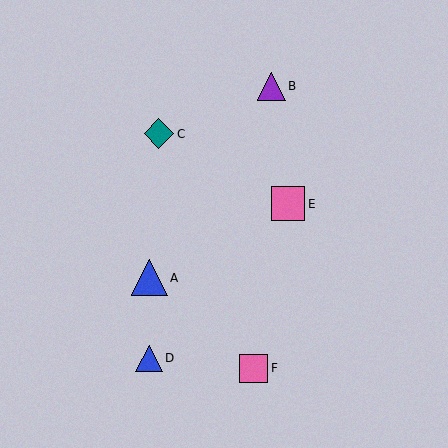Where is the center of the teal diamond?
The center of the teal diamond is at (159, 134).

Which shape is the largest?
The blue triangle (labeled A) is the largest.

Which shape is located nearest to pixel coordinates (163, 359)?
The blue triangle (labeled D) at (149, 358) is nearest to that location.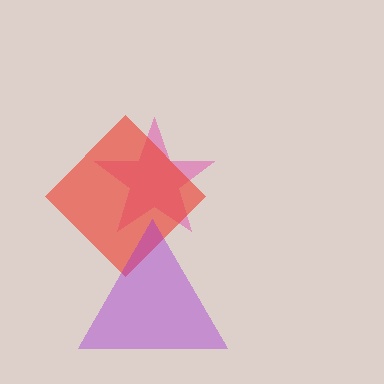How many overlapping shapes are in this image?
There are 3 overlapping shapes in the image.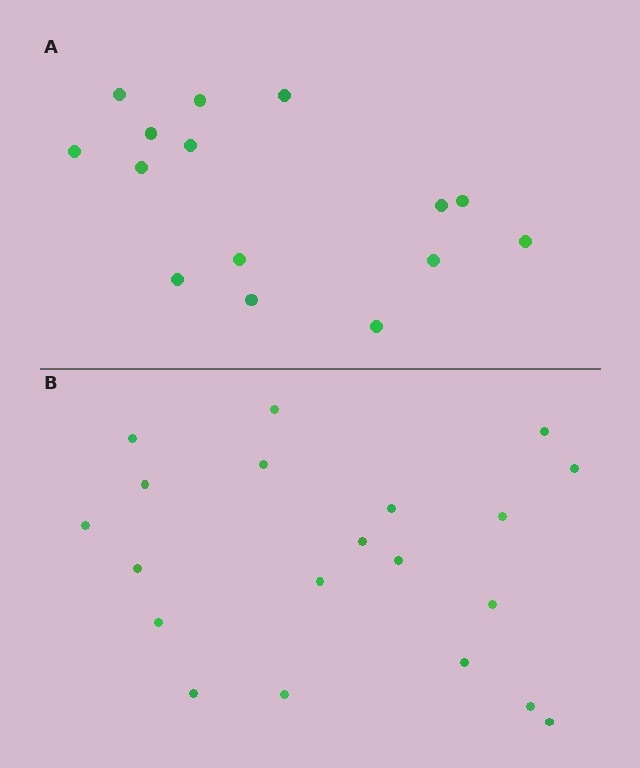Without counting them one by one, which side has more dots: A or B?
Region B (the bottom region) has more dots.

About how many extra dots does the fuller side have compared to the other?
Region B has about 5 more dots than region A.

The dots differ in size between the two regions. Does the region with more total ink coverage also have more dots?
No. Region A has more total ink coverage because its dots are larger, but region B actually contains more individual dots. Total area can be misleading — the number of items is what matters here.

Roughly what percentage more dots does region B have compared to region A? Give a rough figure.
About 35% more.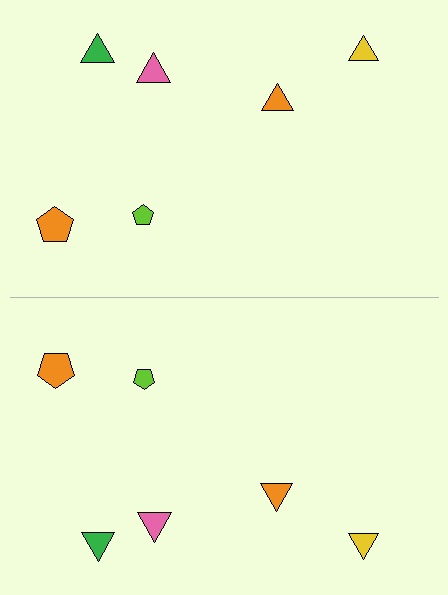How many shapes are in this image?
There are 12 shapes in this image.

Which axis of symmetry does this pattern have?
The pattern has a horizontal axis of symmetry running through the center of the image.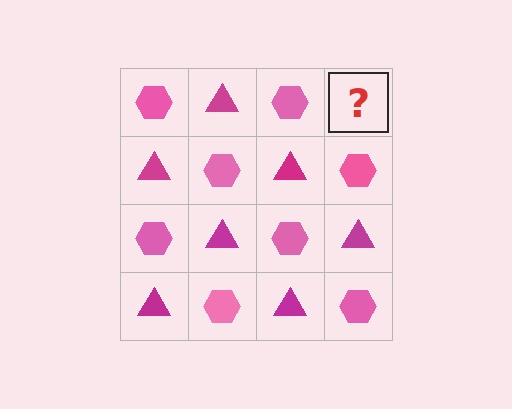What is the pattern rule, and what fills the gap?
The rule is that it alternates pink hexagon and magenta triangle in a checkerboard pattern. The gap should be filled with a magenta triangle.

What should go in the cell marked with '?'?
The missing cell should contain a magenta triangle.